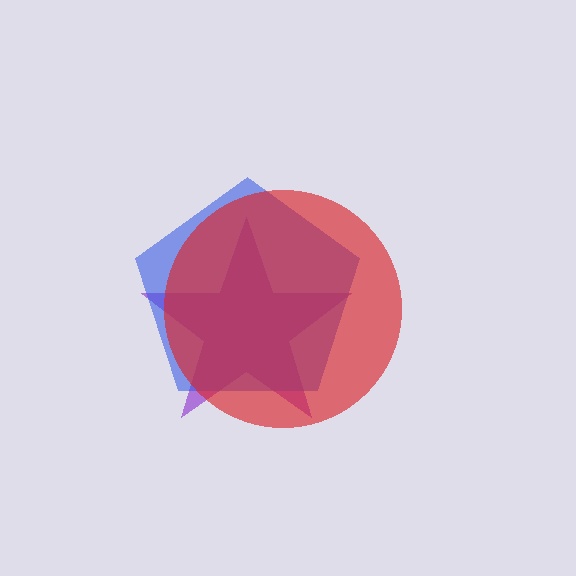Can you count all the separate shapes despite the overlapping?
Yes, there are 3 separate shapes.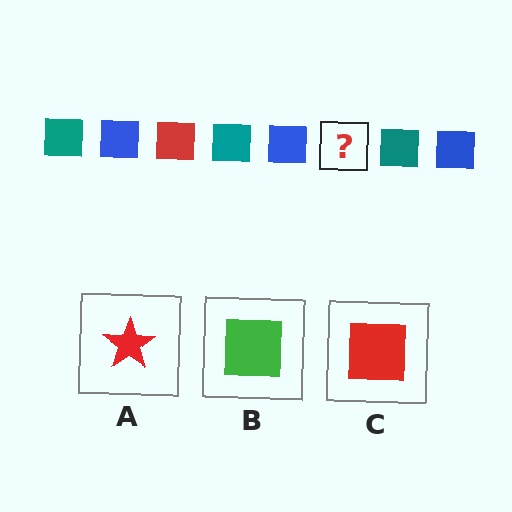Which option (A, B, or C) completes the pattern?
C.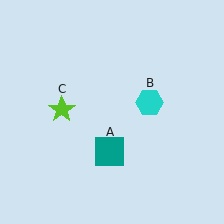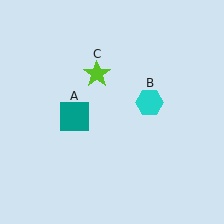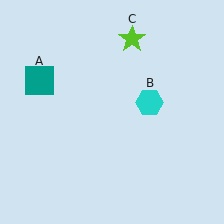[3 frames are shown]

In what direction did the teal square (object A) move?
The teal square (object A) moved up and to the left.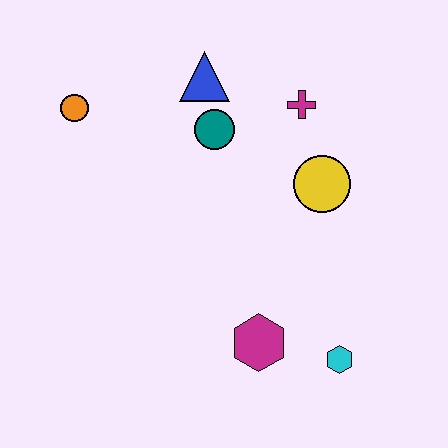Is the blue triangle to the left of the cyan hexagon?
Yes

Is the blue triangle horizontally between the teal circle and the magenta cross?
No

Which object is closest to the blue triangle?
The teal circle is closest to the blue triangle.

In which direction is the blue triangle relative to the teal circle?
The blue triangle is above the teal circle.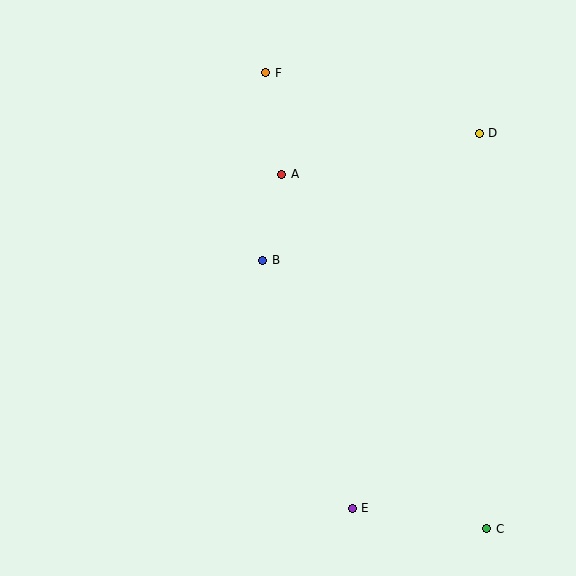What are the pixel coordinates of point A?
Point A is at (282, 174).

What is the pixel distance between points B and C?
The distance between B and C is 350 pixels.